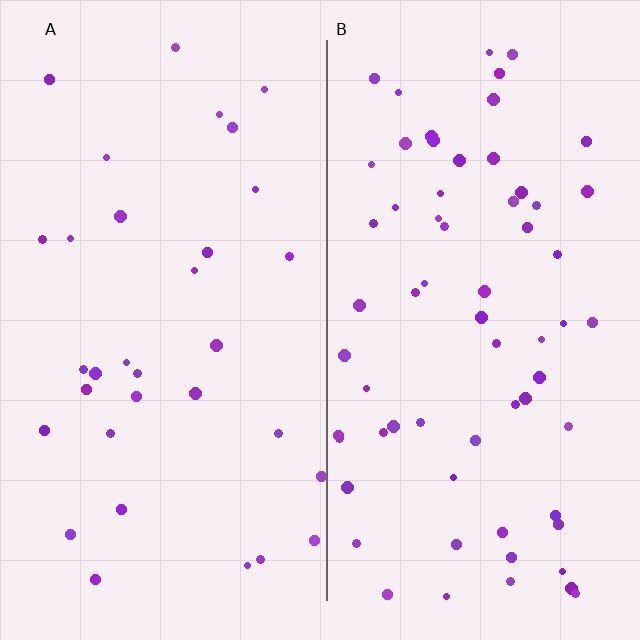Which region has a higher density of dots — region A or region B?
B (the right).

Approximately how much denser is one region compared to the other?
Approximately 2.0× — region B over region A.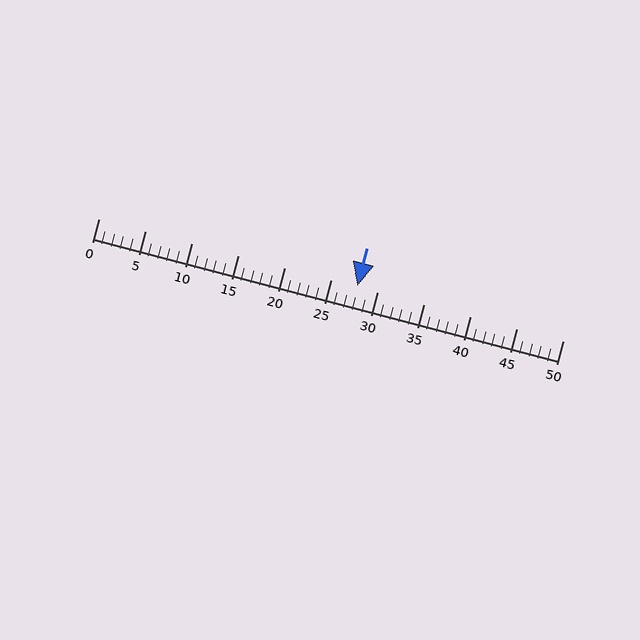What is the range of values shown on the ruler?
The ruler shows values from 0 to 50.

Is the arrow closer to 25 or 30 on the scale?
The arrow is closer to 30.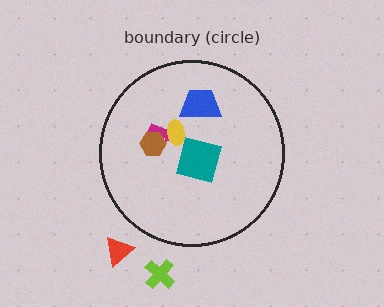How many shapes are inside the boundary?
5 inside, 2 outside.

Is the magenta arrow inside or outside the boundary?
Inside.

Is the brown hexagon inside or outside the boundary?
Inside.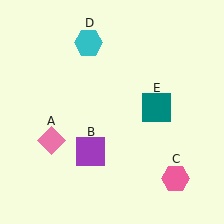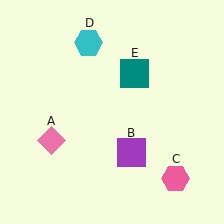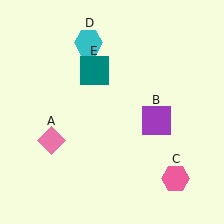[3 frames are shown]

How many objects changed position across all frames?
2 objects changed position: purple square (object B), teal square (object E).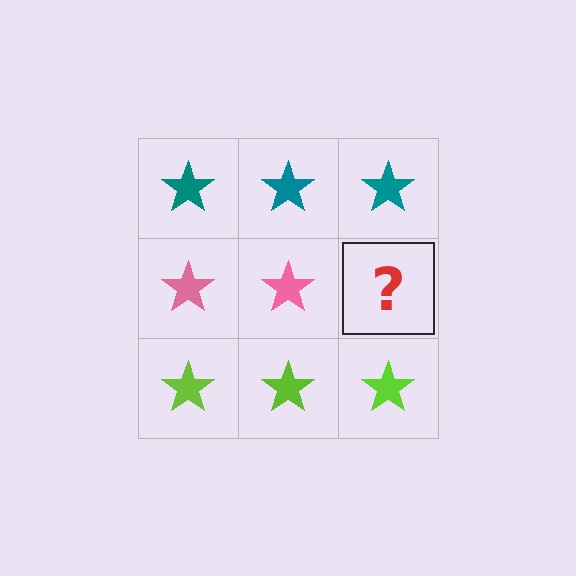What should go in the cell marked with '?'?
The missing cell should contain a pink star.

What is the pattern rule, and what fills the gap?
The rule is that each row has a consistent color. The gap should be filled with a pink star.